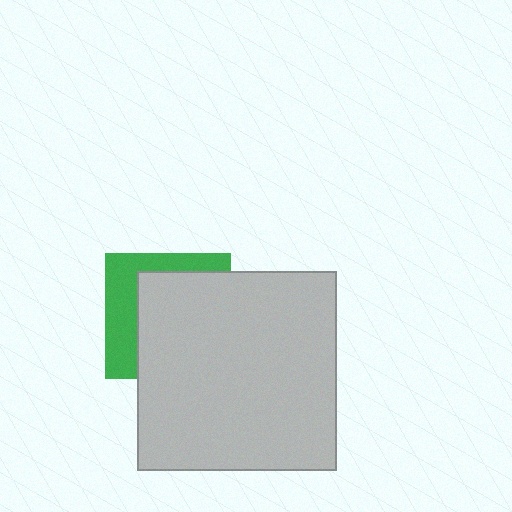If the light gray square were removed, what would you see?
You would see the complete green square.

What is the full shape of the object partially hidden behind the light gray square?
The partially hidden object is a green square.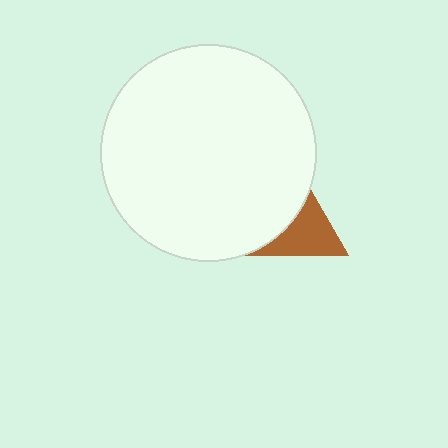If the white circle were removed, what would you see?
You would see the complete brown triangle.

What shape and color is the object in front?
The object in front is a white circle.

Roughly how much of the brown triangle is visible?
A small part of it is visible (roughly 34%).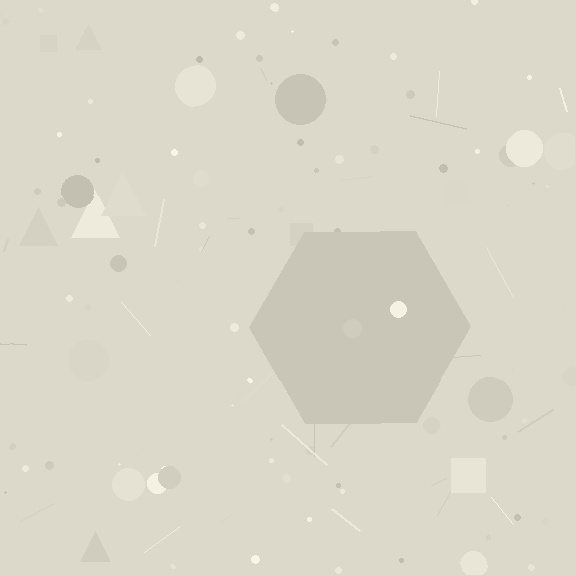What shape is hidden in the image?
A hexagon is hidden in the image.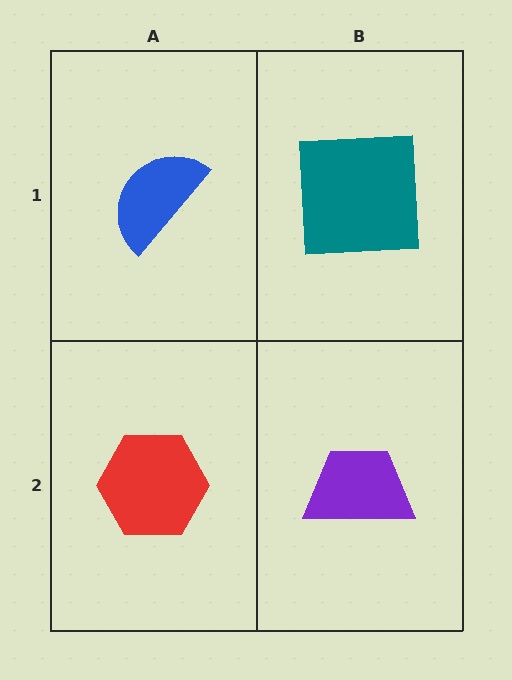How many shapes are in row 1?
2 shapes.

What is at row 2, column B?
A purple trapezoid.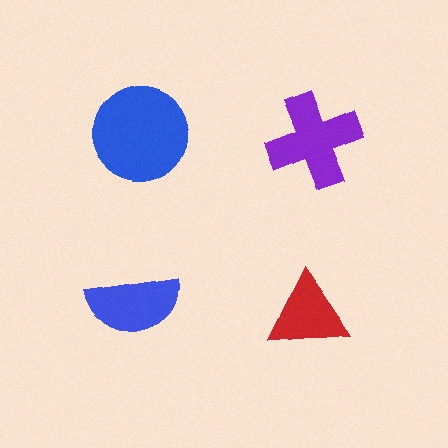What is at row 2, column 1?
A blue semicircle.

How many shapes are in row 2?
2 shapes.